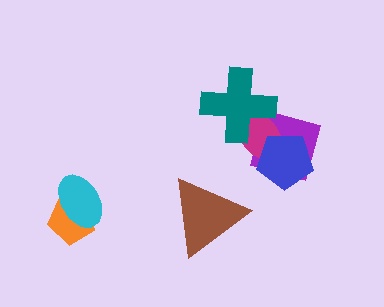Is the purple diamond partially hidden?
Yes, it is partially covered by another shape.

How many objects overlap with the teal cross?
2 objects overlap with the teal cross.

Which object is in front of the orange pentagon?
The cyan ellipse is in front of the orange pentagon.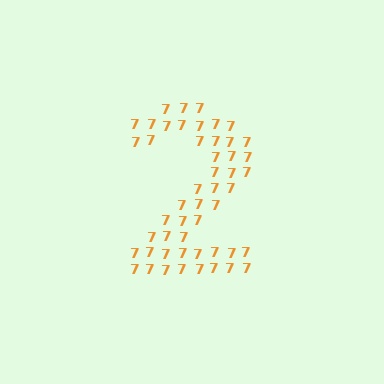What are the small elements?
The small elements are digit 7's.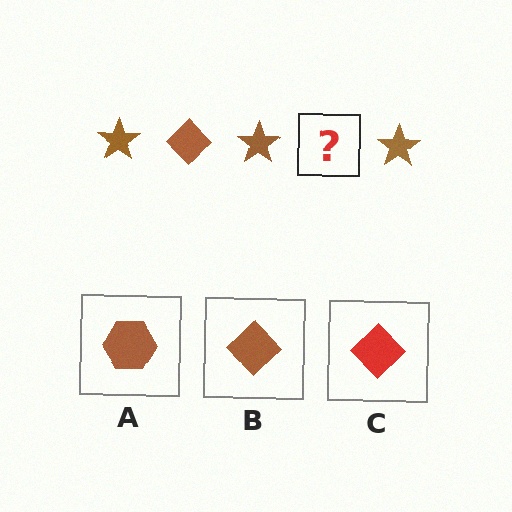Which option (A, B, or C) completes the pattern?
B.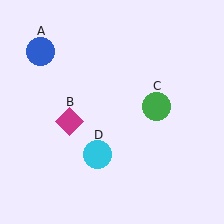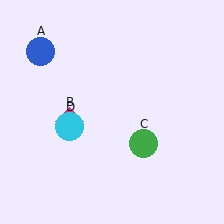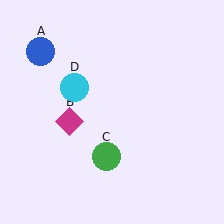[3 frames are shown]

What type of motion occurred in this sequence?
The green circle (object C), cyan circle (object D) rotated clockwise around the center of the scene.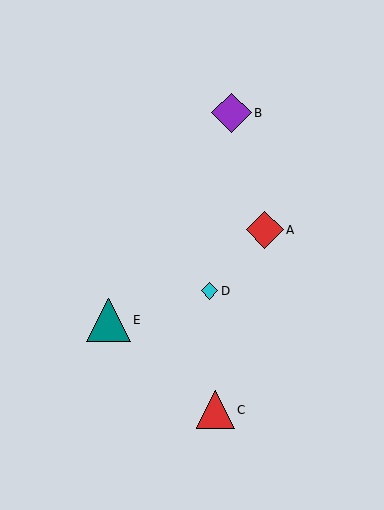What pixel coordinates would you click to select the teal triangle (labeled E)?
Click at (108, 320) to select the teal triangle E.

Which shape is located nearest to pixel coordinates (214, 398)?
The red triangle (labeled C) at (215, 410) is nearest to that location.